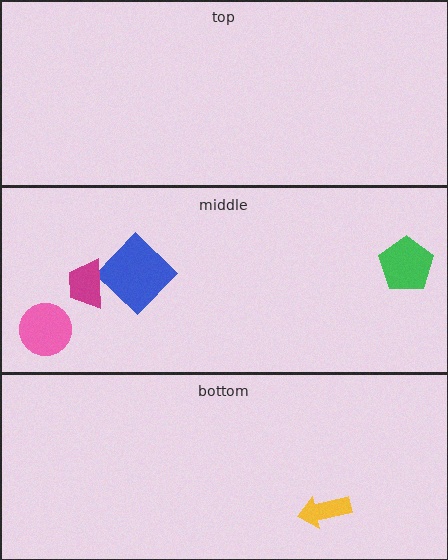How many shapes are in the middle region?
4.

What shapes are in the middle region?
The green pentagon, the blue diamond, the magenta trapezoid, the pink circle.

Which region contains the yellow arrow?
The bottom region.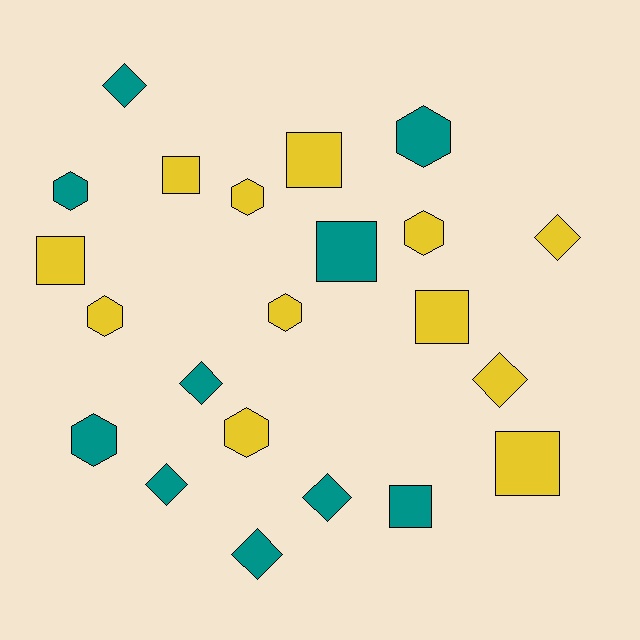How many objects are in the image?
There are 22 objects.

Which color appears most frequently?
Yellow, with 12 objects.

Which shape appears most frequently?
Hexagon, with 8 objects.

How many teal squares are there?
There are 2 teal squares.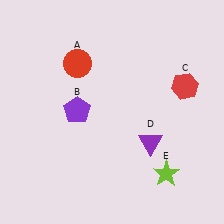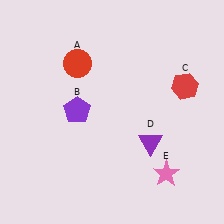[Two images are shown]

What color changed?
The star (E) changed from lime in Image 1 to pink in Image 2.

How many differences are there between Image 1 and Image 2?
There is 1 difference between the two images.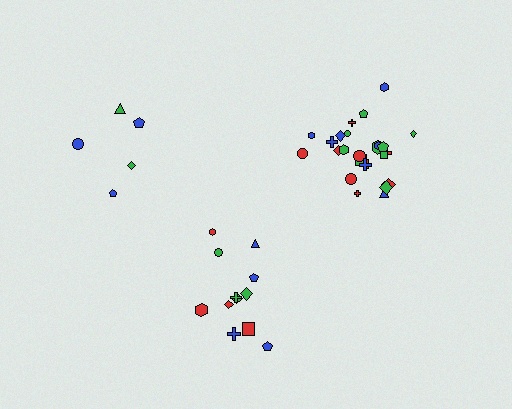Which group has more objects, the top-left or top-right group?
The top-right group.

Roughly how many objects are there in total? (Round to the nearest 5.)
Roughly 40 objects in total.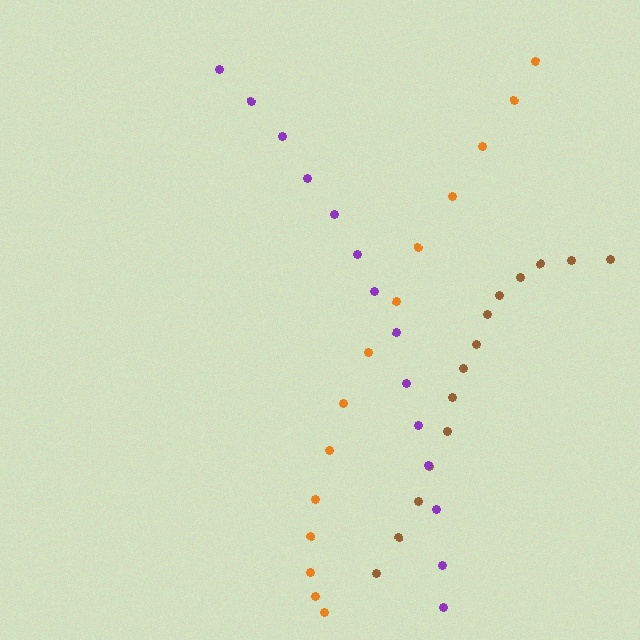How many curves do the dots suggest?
There are 3 distinct paths.